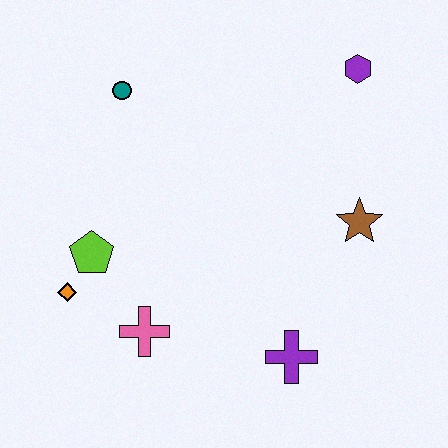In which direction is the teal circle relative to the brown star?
The teal circle is to the left of the brown star.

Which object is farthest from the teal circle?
The purple cross is farthest from the teal circle.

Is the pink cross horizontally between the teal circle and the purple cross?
Yes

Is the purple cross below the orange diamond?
Yes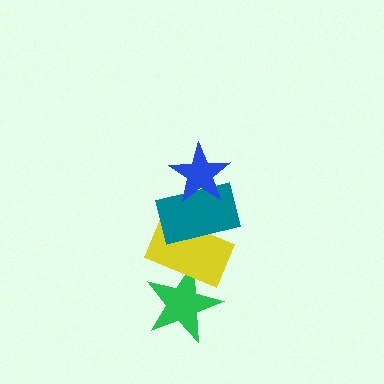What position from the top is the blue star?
The blue star is 1st from the top.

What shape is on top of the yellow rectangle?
The teal rectangle is on top of the yellow rectangle.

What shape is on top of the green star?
The yellow rectangle is on top of the green star.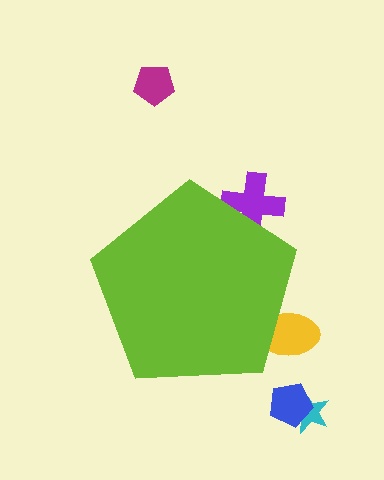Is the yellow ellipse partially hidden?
Yes, the yellow ellipse is partially hidden behind the lime pentagon.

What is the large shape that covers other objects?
A lime pentagon.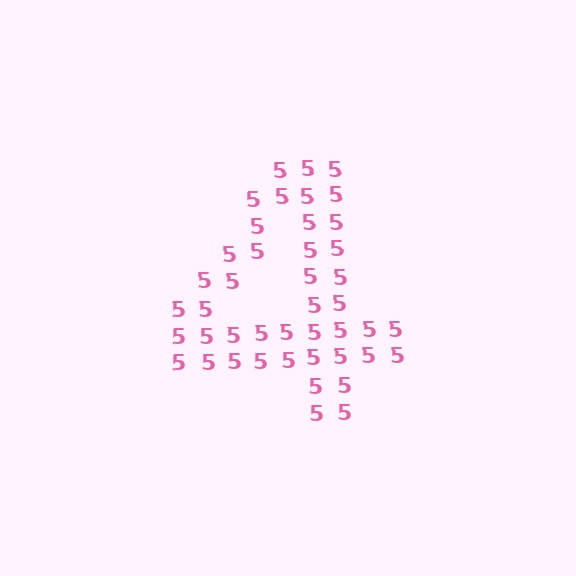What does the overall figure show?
The overall figure shows the digit 4.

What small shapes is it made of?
It is made of small digit 5's.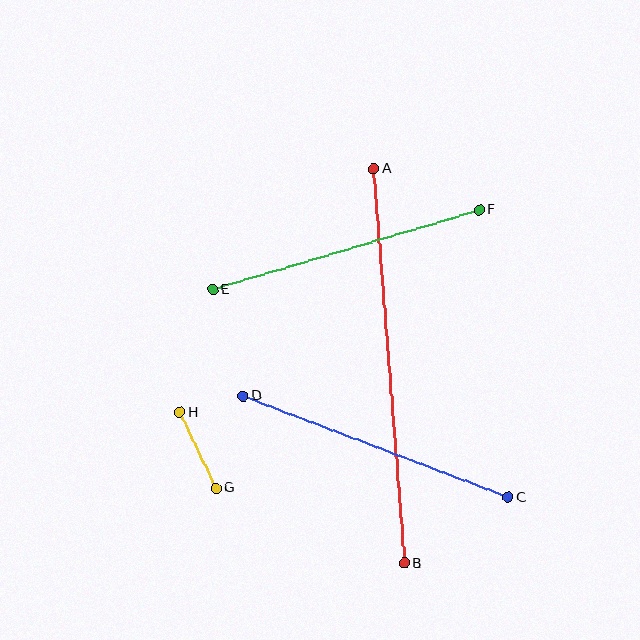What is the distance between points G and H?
The distance is approximately 84 pixels.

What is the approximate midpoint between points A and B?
The midpoint is at approximately (389, 366) pixels.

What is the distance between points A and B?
The distance is approximately 396 pixels.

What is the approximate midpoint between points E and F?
The midpoint is at approximately (346, 250) pixels.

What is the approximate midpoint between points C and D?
The midpoint is at approximately (376, 447) pixels.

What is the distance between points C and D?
The distance is approximately 284 pixels.